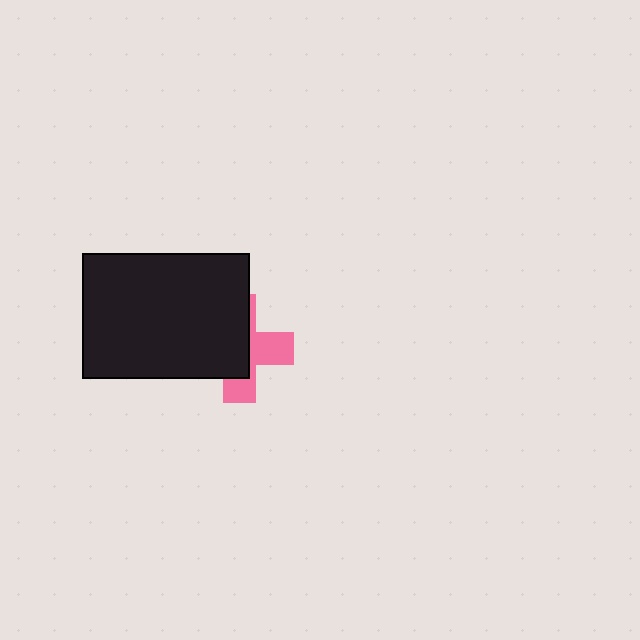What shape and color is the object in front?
The object in front is a black rectangle.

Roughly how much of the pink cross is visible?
A small part of it is visible (roughly 42%).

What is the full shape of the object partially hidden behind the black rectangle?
The partially hidden object is a pink cross.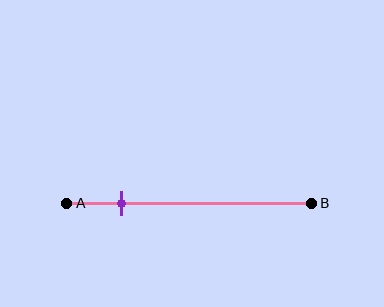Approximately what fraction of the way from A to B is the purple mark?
The purple mark is approximately 25% of the way from A to B.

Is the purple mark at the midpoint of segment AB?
No, the mark is at about 25% from A, not at the 50% midpoint.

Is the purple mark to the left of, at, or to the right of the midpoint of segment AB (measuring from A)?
The purple mark is to the left of the midpoint of segment AB.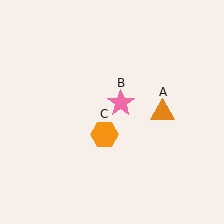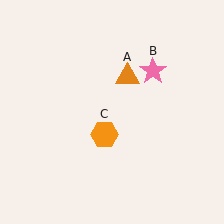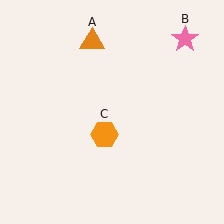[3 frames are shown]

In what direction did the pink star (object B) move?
The pink star (object B) moved up and to the right.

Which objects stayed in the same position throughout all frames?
Orange hexagon (object C) remained stationary.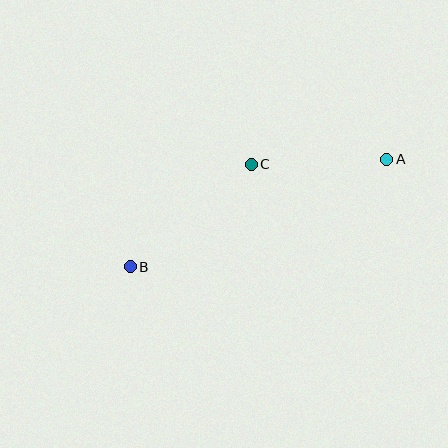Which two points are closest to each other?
Points A and C are closest to each other.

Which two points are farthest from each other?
Points A and B are farthest from each other.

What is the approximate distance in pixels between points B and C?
The distance between B and C is approximately 159 pixels.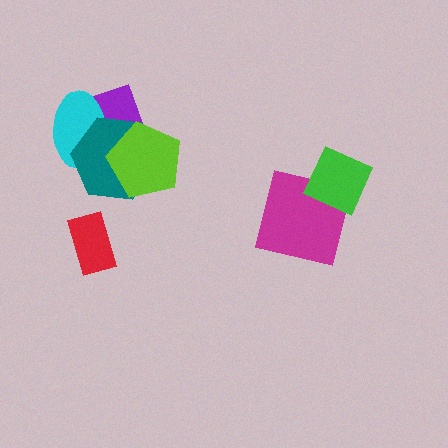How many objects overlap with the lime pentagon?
2 objects overlap with the lime pentagon.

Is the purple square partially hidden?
Yes, it is partially covered by another shape.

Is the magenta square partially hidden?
Yes, it is partially covered by another shape.